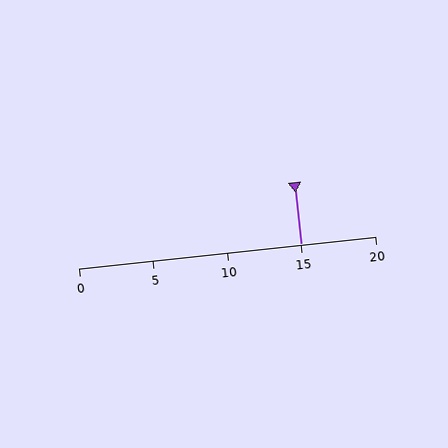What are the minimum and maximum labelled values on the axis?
The axis runs from 0 to 20.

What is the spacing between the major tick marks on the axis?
The major ticks are spaced 5 apart.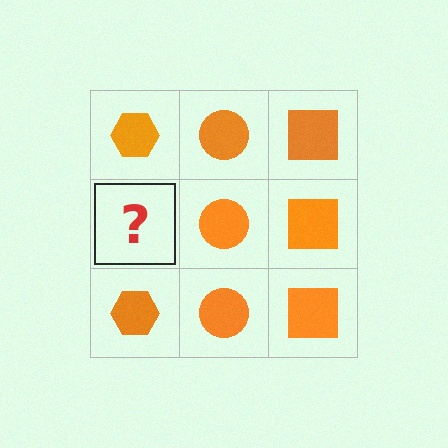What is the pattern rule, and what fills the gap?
The rule is that each column has a consistent shape. The gap should be filled with an orange hexagon.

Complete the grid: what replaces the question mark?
The question mark should be replaced with an orange hexagon.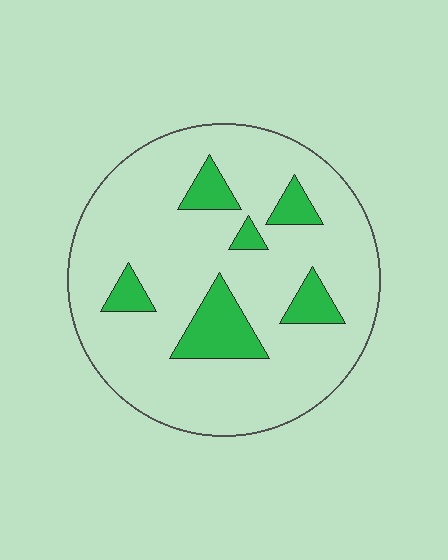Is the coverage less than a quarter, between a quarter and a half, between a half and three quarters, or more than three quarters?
Less than a quarter.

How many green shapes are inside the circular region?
6.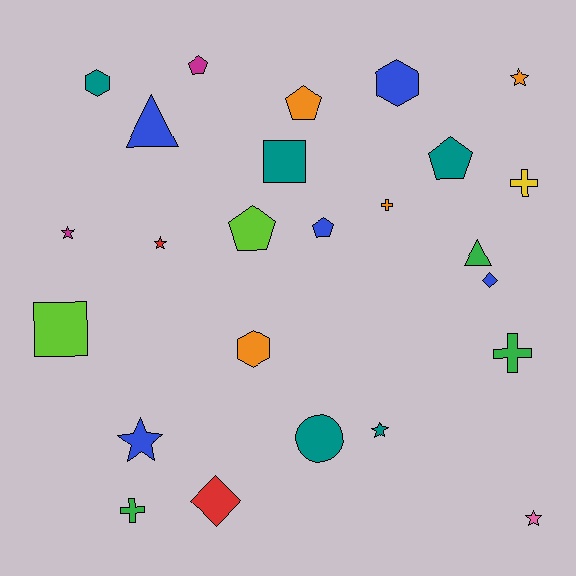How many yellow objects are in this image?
There is 1 yellow object.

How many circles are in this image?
There is 1 circle.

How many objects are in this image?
There are 25 objects.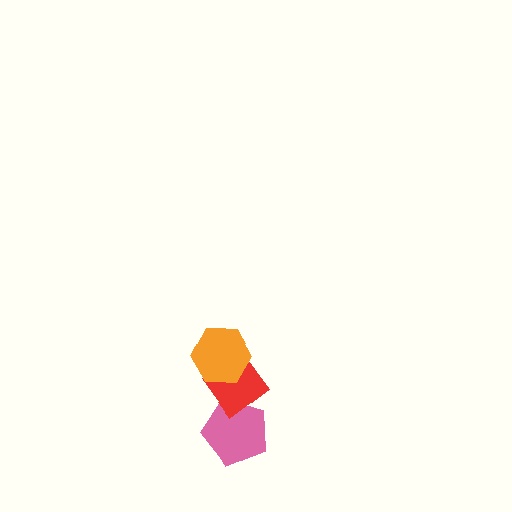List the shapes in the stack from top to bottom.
From top to bottom: the orange hexagon, the red diamond, the pink pentagon.